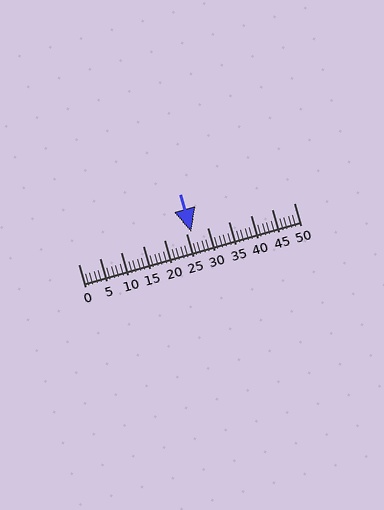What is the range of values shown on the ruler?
The ruler shows values from 0 to 50.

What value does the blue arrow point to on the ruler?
The blue arrow points to approximately 26.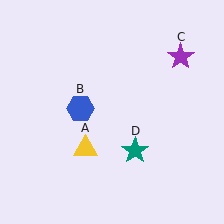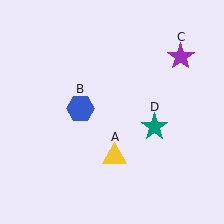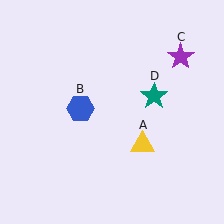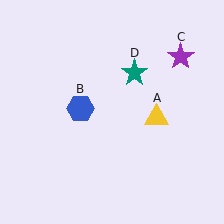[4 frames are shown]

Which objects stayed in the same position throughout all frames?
Blue hexagon (object B) and purple star (object C) remained stationary.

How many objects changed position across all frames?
2 objects changed position: yellow triangle (object A), teal star (object D).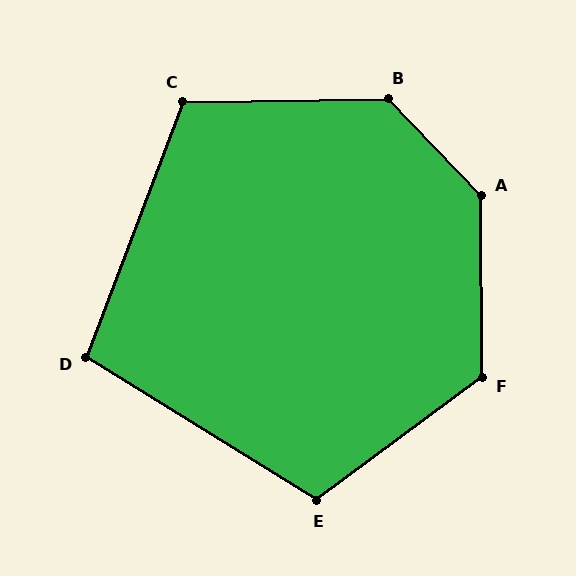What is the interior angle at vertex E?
Approximately 112 degrees (obtuse).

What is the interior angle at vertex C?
Approximately 112 degrees (obtuse).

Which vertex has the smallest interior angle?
D, at approximately 101 degrees.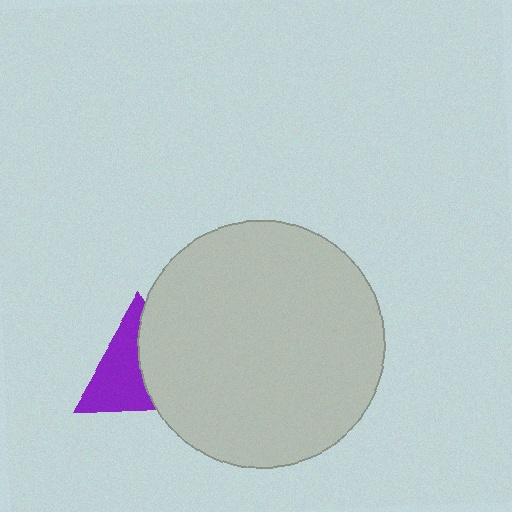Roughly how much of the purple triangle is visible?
About half of it is visible (roughly 53%).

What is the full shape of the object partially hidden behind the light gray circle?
The partially hidden object is a purple triangle.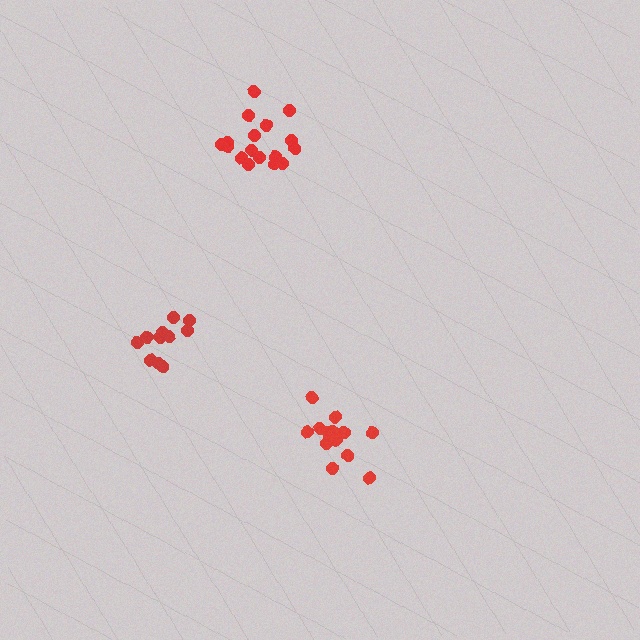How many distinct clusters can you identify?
There are 3 distinct clusters.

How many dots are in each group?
Group 1: 12 dots, Group 2: 15 dots, Group 3: 18 dots (45 total).